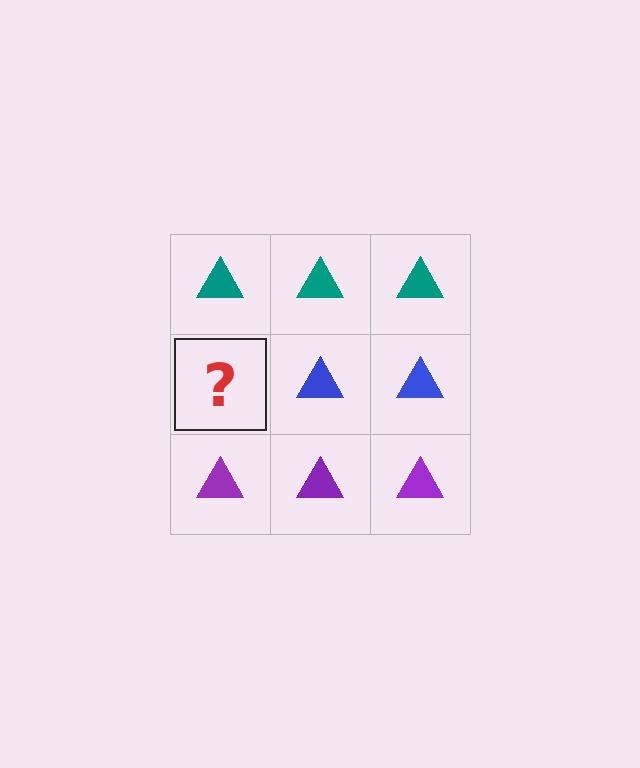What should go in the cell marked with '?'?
The missing cell should contain a blue triangle.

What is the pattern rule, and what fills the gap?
The rule is that each row has a consistent color. The gap should be filled with a blue triangle.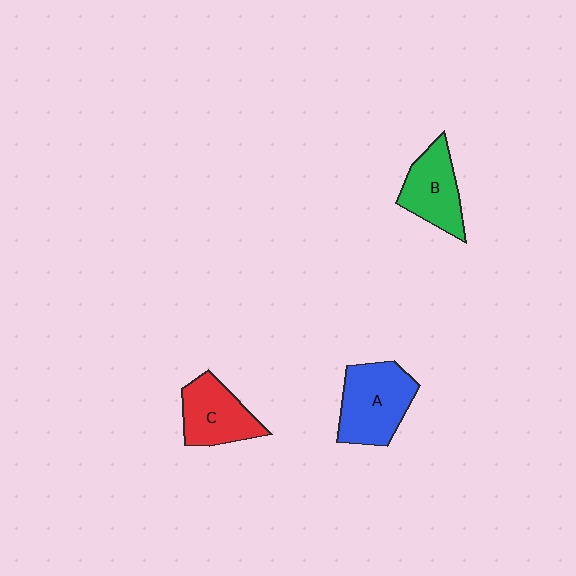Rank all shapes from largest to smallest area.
From largest to smallest: A (blue), C (red), B (green).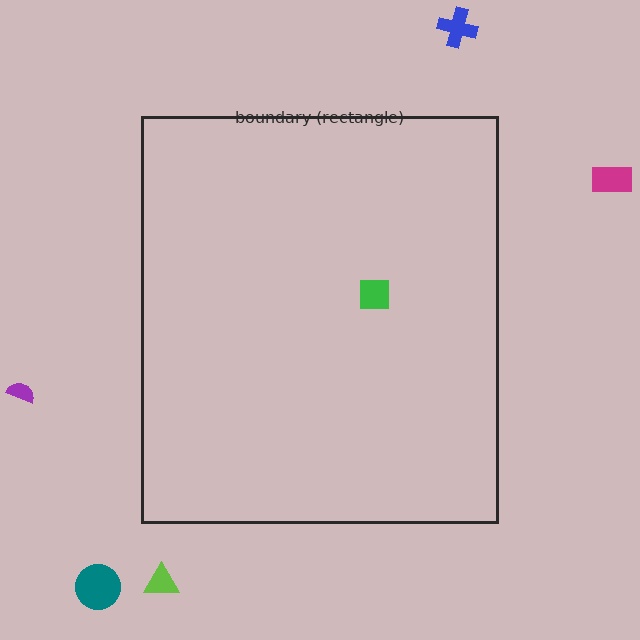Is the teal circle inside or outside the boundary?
Outside.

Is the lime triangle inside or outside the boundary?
Outside.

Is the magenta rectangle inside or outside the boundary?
Outside.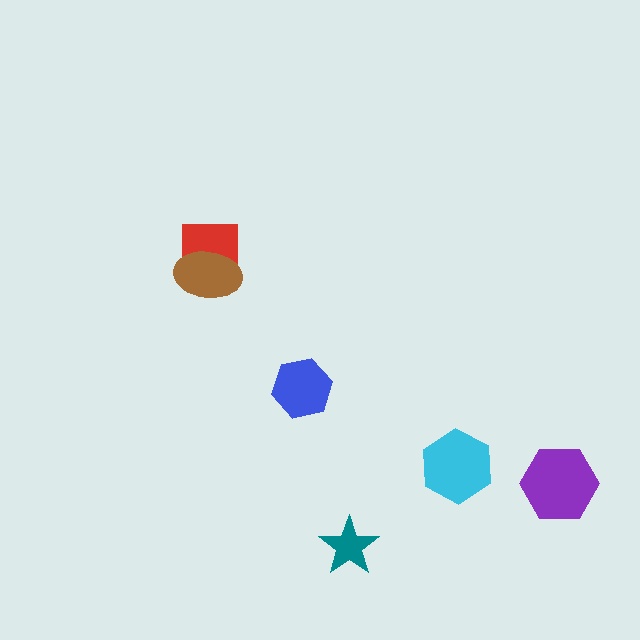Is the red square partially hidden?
Yes, it is partially covered by another shape.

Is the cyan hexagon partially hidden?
No, no other shape covers it.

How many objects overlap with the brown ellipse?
1 object overlaps with the brown ellipse.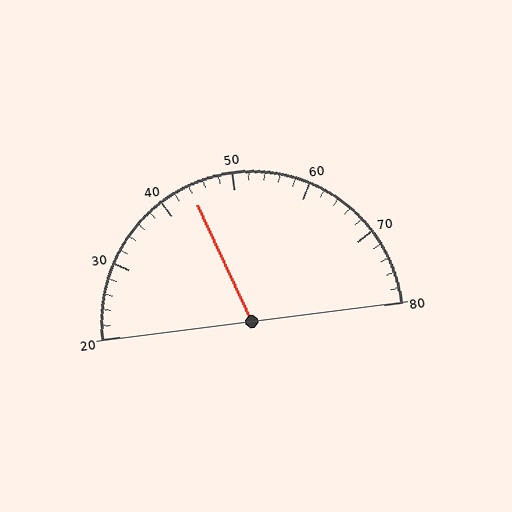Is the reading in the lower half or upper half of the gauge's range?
The reading is in the lower half of the range (20 to 80).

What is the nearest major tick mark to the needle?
The nearest major tick mark is 40.